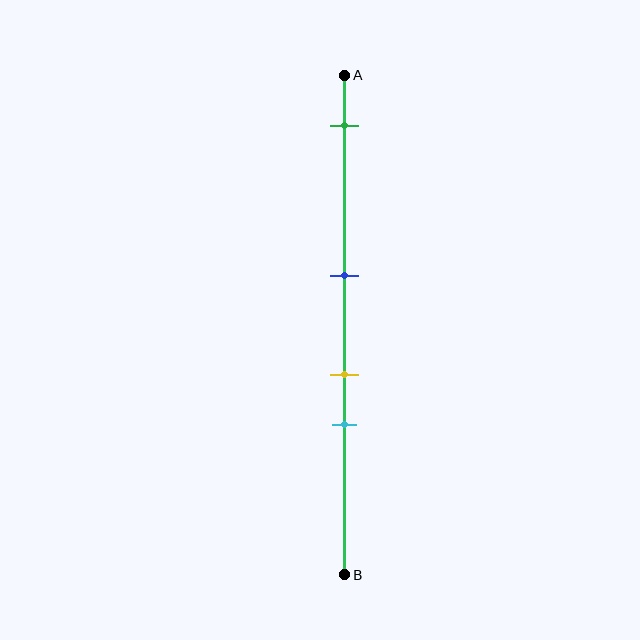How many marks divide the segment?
There are 4 marks dividing the segment.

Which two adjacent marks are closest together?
The yellow and cyan marks are the closest adjacent pair.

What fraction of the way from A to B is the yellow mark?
The yellow mark is approximately 60% (0.6) of the way from A to B.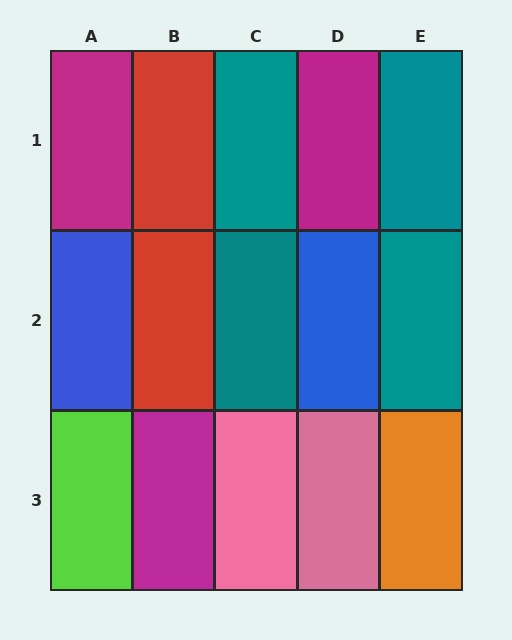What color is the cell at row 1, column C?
Teal.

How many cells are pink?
2 cells are pink.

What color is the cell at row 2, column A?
Blue.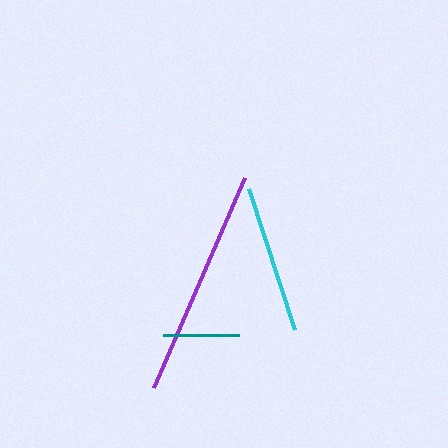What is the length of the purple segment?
The purple segment is approximately 229 pixels long.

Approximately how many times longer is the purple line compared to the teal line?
The purple line is approximately 3.0 times the length of the teal line.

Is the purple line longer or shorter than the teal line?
The purple line is longer than the teal line.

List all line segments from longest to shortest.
From longest to shortest: purple, cyan, teal.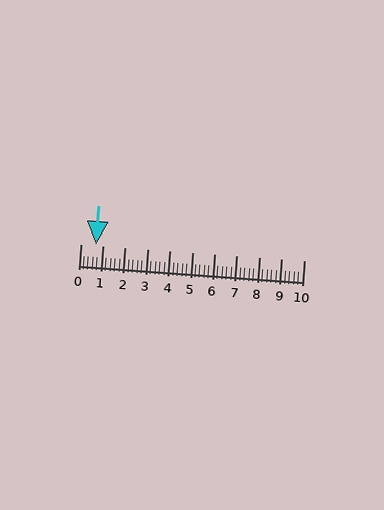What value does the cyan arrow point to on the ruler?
The cyan arrow points to approximately 0.7.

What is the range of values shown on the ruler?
The ruler shows values from 0 to 10.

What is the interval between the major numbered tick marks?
The major tick marks are spaced 1 units apart.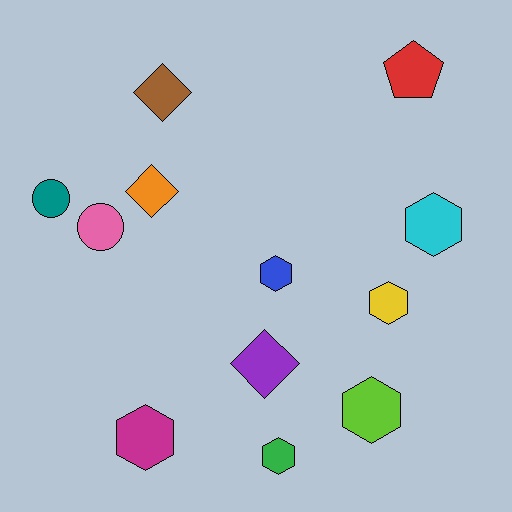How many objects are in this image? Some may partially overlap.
There are 12 objects.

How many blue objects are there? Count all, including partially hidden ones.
There is 1 blue object.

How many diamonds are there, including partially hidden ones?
There are 3 diamonds.